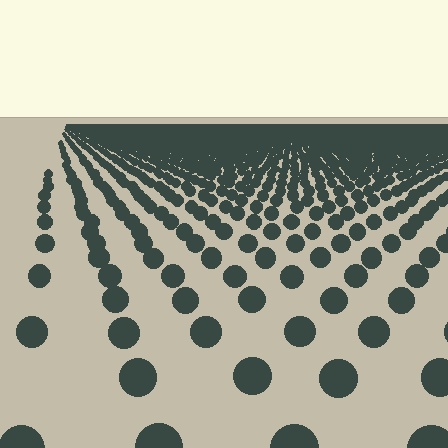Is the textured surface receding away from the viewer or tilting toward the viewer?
The surface is receding away from the viewer. Texture elements get smaller and denser toward the top.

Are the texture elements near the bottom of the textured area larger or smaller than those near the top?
Larger. Near the bottom, elements are closer to the viewer and appear at a bigger on-screen size.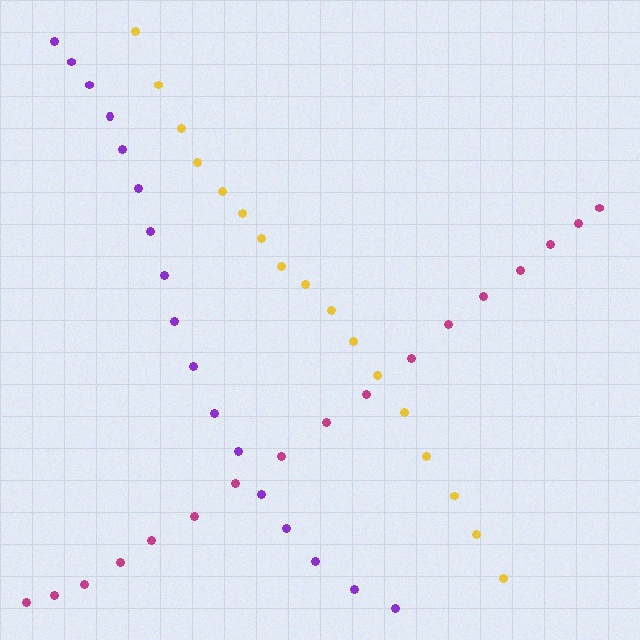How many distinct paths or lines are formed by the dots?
There are 3 distinct paths.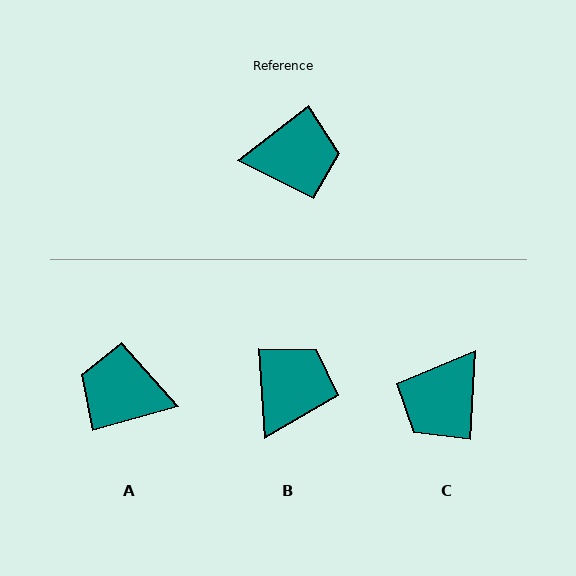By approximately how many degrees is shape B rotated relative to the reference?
Approximately 56 degrees counter-clockwise.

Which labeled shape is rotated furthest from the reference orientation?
A, about 158 degrees away.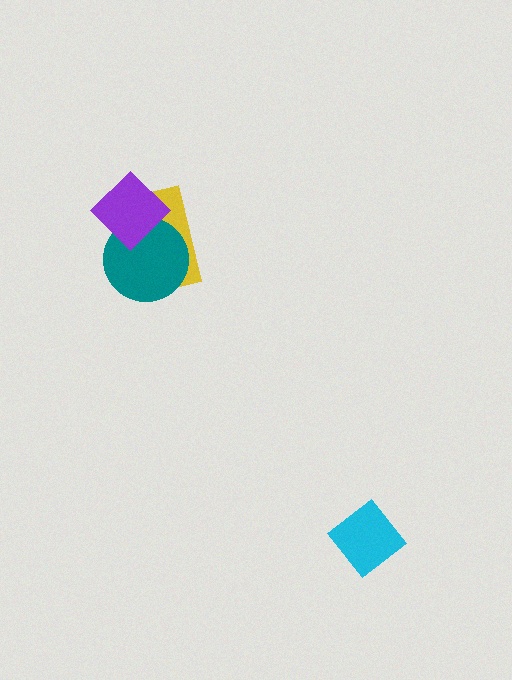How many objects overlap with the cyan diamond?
0 objects overlap with the cyan diamond.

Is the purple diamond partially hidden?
No, no other shape covers it.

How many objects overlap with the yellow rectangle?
2 objects overlap with the yellow rectangle.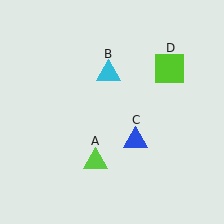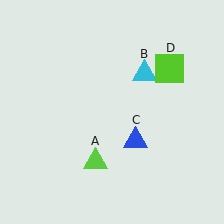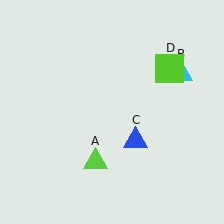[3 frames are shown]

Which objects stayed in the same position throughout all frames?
Lime triangle (object A) and blue triangle (object C) and lime square (object D) remained stationary.